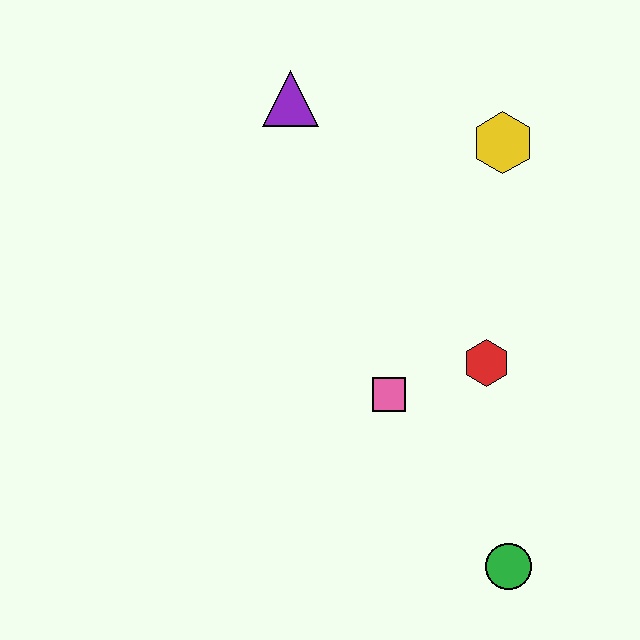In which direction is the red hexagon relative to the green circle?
The red hexagon is above the green circle.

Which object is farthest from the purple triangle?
The green circle is farthest from the purple triangle.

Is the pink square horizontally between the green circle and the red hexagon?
No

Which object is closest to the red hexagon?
The pink square is closest to the red hexagon.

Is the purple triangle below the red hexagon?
No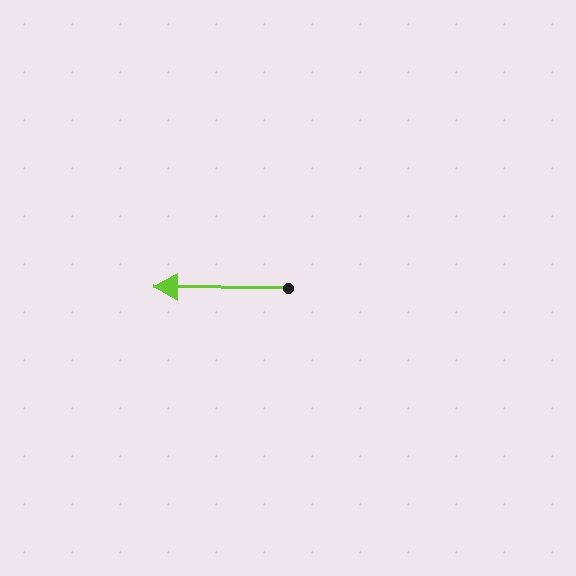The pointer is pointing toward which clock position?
Roughly 9 o'clock.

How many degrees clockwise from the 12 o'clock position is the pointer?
Approximately 270 degrees.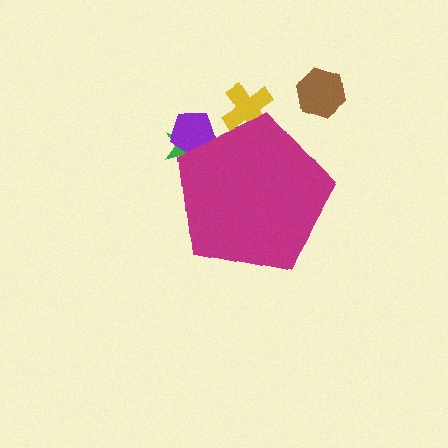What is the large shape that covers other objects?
A magenta pentagon.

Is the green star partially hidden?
Yes, the green star is partially hidden behind the magenta pentagon.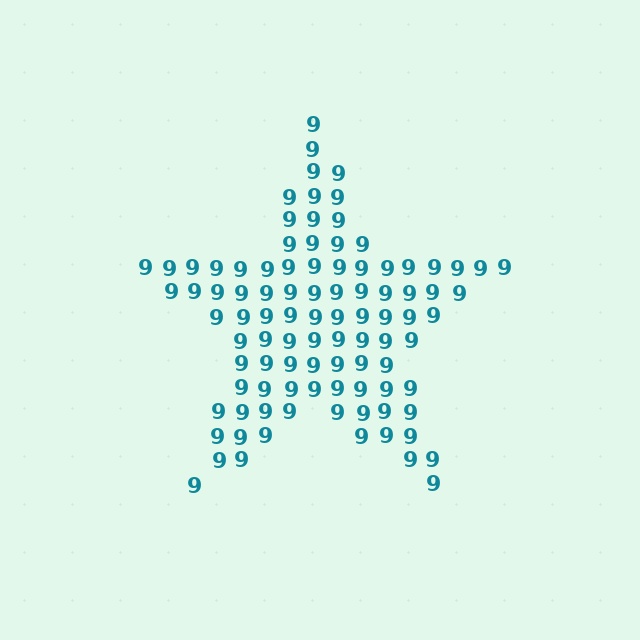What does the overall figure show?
The overall figure shows a star.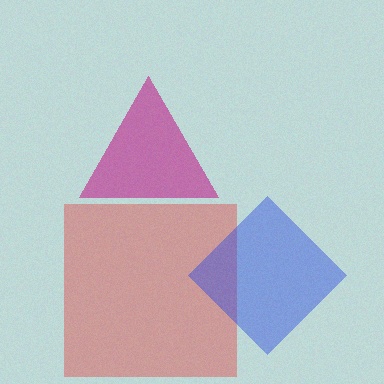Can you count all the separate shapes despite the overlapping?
Yes, there are 3 separate shapes.